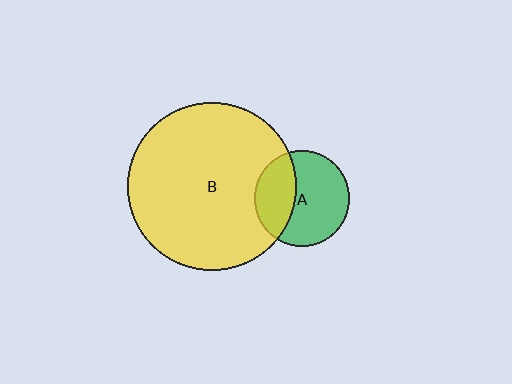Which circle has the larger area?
Circle B (yellow).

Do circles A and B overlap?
Yes.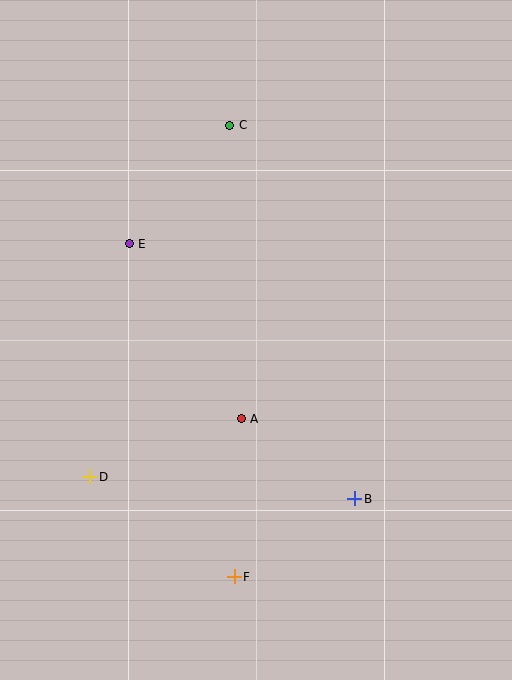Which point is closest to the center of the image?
Point A at (241, 419) is closest to the center.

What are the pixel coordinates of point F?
Point F is at (234, 577).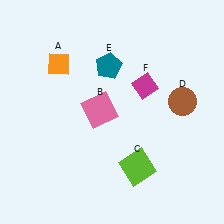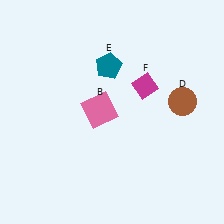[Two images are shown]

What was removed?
The orange diamond (A), the lime square (C) were removed in Image 2.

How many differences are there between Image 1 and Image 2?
There are 2 differences between the two images.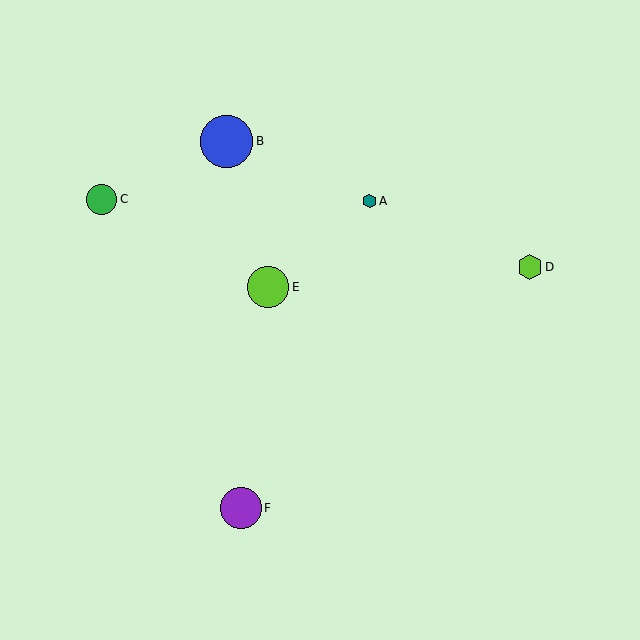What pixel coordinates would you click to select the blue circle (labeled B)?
Click at (227, 141) to select the blue circle B.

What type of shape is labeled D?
Shape D is a lime hexagon.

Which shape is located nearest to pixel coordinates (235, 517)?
The purple circle (labeled F) at (241, 508) is nearest to that location.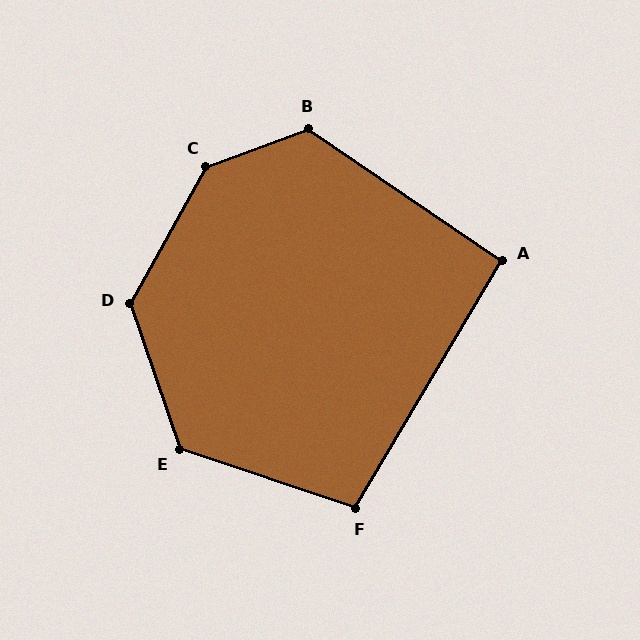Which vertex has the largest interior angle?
C, at approximately 139 degrees.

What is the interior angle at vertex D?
Approximately 132 degrees (obtuse).